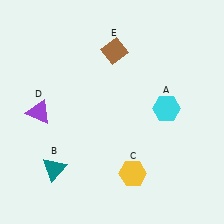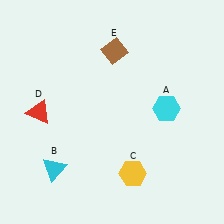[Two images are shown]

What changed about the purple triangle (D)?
In Image 1, D is purple. In Image 2, it changed to red.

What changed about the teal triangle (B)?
In Image 1, B is teal. In Image 2, it changed to cyan.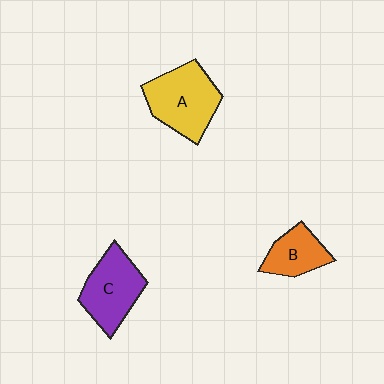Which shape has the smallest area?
Shape B (orange).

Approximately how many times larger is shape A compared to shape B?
Approximately 1.7 times.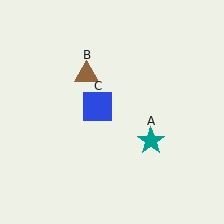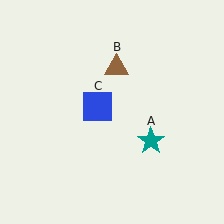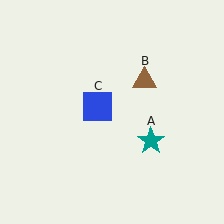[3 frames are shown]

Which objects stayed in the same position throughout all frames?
Teal star (object A) and blue square (object C) remained stationary.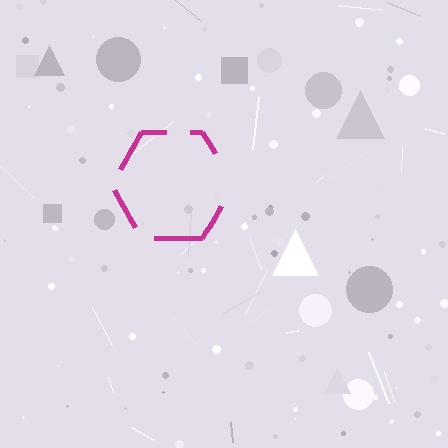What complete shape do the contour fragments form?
The contour fragments form a hexagon.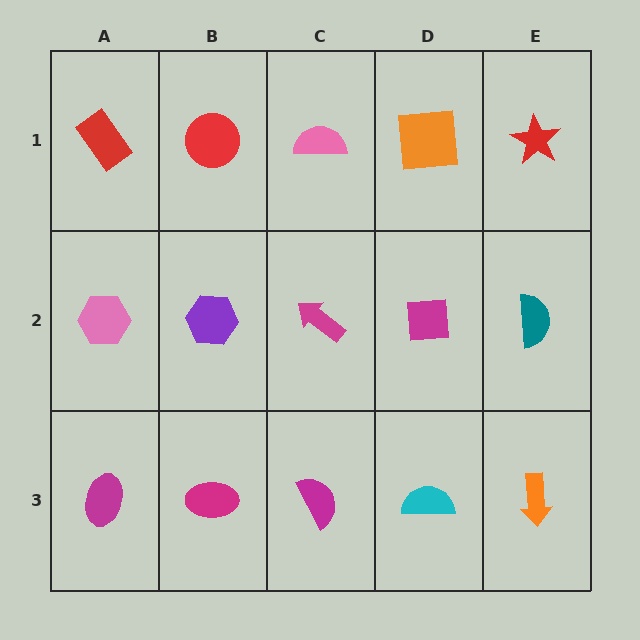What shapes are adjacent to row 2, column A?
A red rectangle (row 1, column A), a magenta ellipse (row 3, column A), a purple hexagon (row 2, column B).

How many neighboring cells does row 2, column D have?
4.